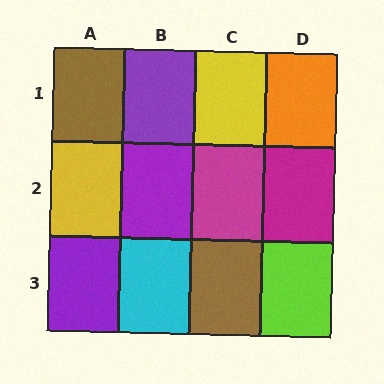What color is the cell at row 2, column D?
Magenta.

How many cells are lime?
1 cell is lime.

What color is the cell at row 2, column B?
Purple.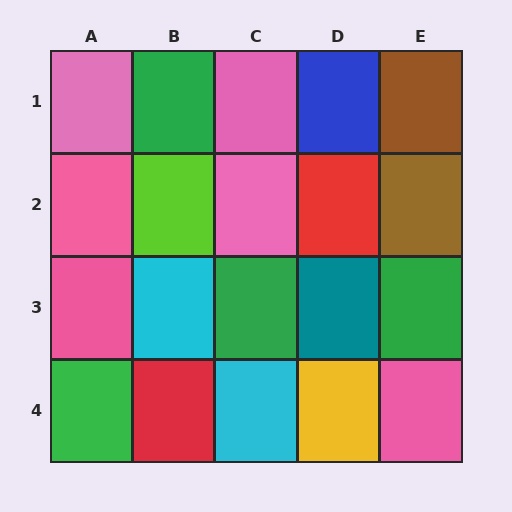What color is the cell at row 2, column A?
Pink.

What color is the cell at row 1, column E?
Brown.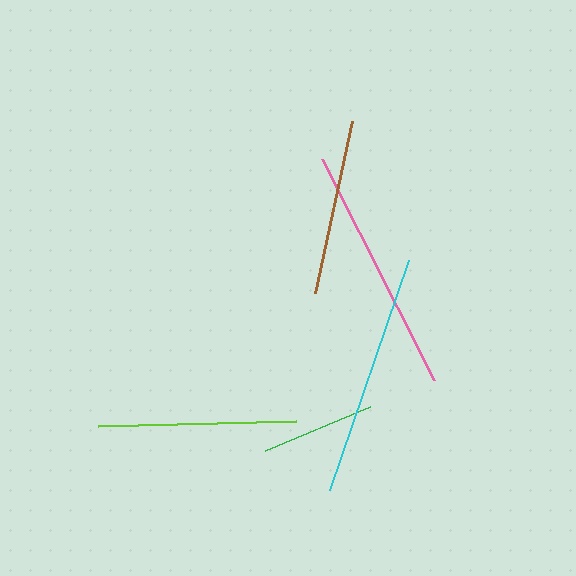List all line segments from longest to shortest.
From longest to shortest: pink, cyan, lime, brown, green.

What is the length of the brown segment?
The brown segment is approximately 176 pixels long.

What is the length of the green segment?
The green segment is approximately 114 pixels long.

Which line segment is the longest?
The pink line is the longest at approximately 248 pixels.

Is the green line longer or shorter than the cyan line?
The cyan line is longer than the green line.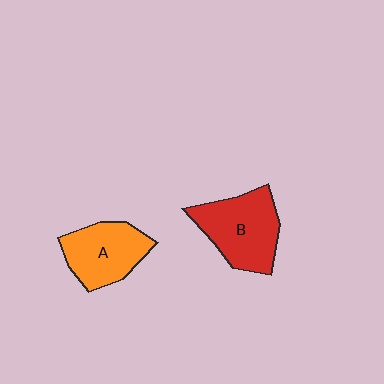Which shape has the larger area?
Shape B (red).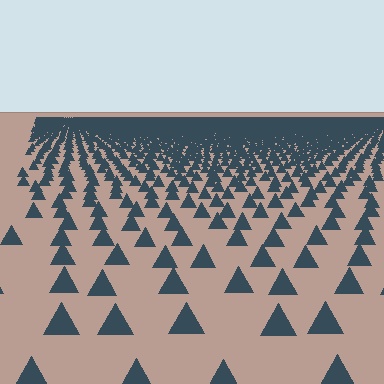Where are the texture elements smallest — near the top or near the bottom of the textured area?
Near the top.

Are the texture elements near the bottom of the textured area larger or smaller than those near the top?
Larger. Near the bottom, elements are closer to the viewer and appear at a bigger on-screen size.